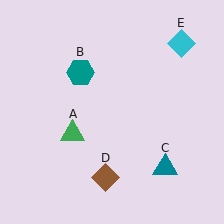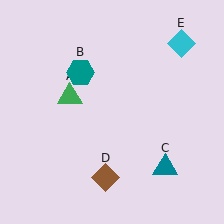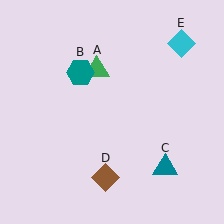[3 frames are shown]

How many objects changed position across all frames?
1 object changed position: green triangle (object A).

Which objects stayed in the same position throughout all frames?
Teal hexagon (object B) and teal triangle (object C) and brown diamond (object D) and cyan diamond (object E) remained stationary.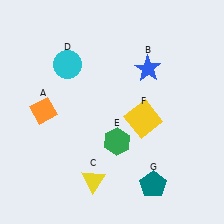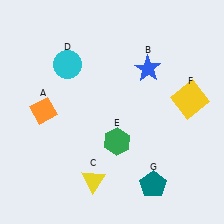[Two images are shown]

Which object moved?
The yellow square (F) moved right.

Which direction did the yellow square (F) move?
The yellow square (F) moved right.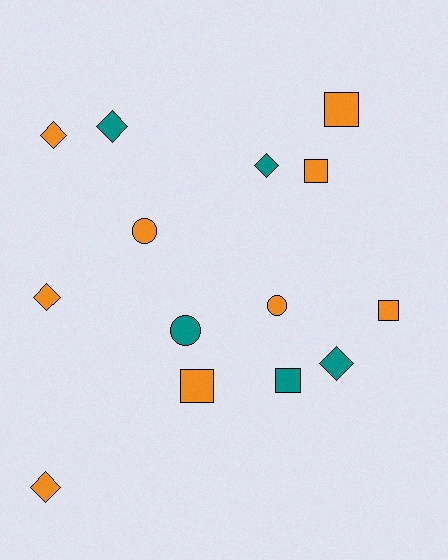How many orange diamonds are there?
There are 3 orange diamonds.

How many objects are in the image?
There are 14 objects.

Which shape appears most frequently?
Diamond, with 6 objects.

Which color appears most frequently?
Orange, with 9 objects.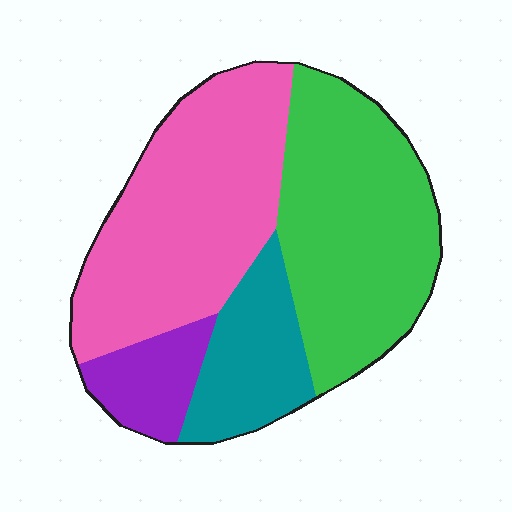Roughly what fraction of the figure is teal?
Teal takes up about one sixth (1/6) of the figure.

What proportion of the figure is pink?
Pink takes up about three eighths (3/8) of the figure.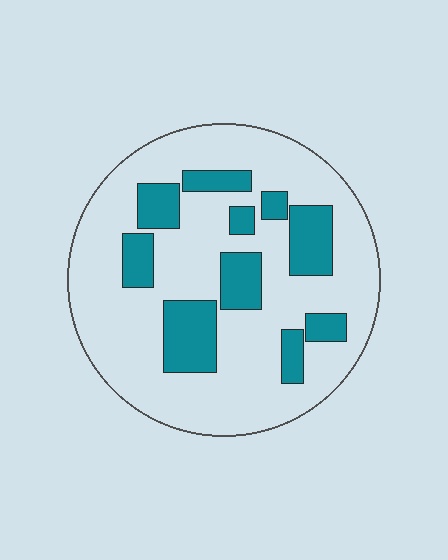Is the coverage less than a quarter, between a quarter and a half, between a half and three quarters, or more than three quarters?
Less than a quarter.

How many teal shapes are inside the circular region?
10.